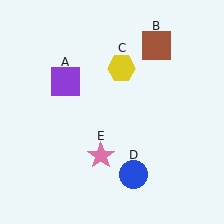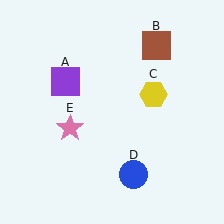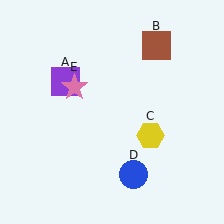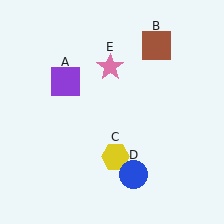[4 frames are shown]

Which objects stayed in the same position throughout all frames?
Purple square (object A) and brown square (object B) and blue circle (object D) remained stationary.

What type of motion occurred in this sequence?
The yellow hexagon (object C), pink star (object E) rotated clockwise around the center of the scene.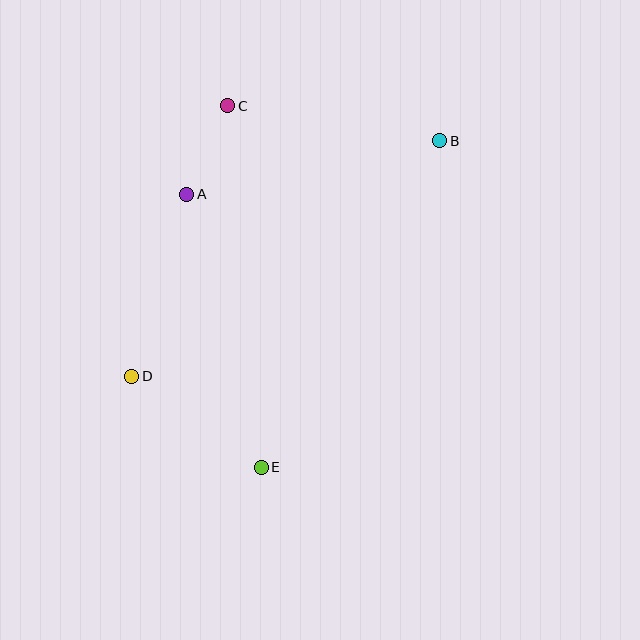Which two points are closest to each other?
Points A and C are closest to each other.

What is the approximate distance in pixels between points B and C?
The distance between B and C is approximately 215 pixels.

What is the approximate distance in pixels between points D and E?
The distance between D and E is approximately 158 pixels.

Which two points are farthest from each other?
Points B and D are farthest from each other.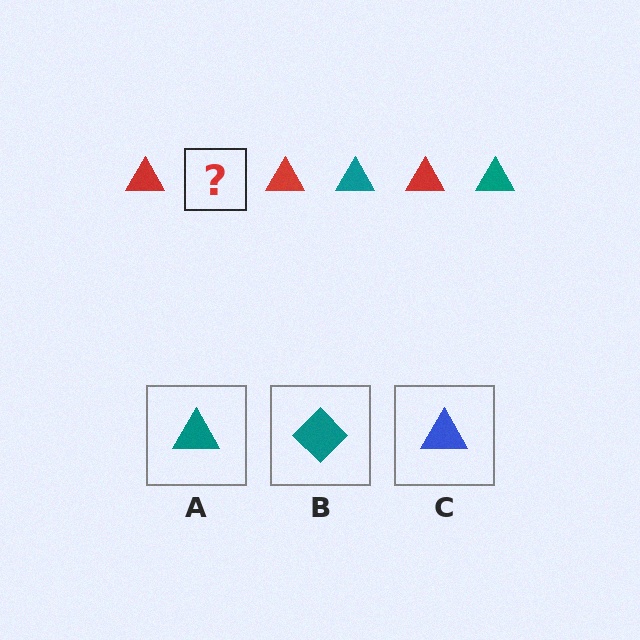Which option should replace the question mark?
Option A.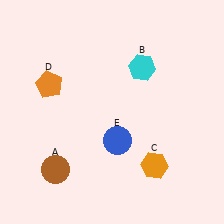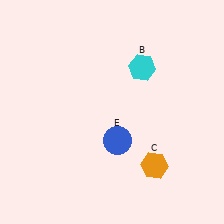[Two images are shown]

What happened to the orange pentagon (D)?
The orange pentagon (D) was removed in Image 2. It was in the top-left area of Image 1.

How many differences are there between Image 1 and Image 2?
There are 2 differences between the two images.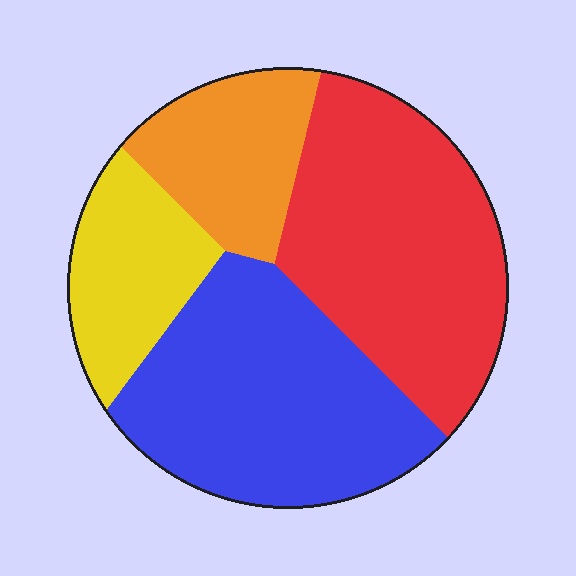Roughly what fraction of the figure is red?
Red takes up about one third (1/3) of the figure.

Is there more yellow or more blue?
Blue.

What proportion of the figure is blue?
Blue covers roughly 35% of the figure.